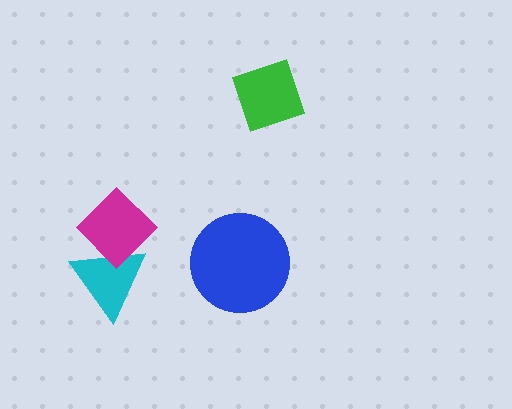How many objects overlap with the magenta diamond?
1 object overlaps with the magenta diamond.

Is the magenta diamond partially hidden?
No, no other shape covers it.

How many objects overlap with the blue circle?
0 objects overlap with the blue circle.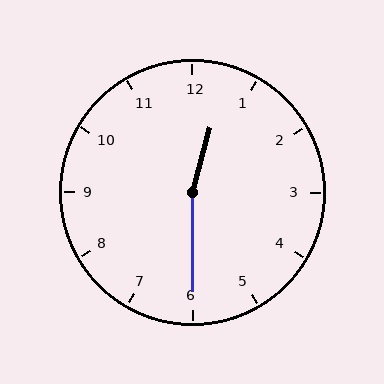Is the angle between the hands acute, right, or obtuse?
It is obtuse.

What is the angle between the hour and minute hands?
Approximately 165 degrees.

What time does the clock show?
12:30.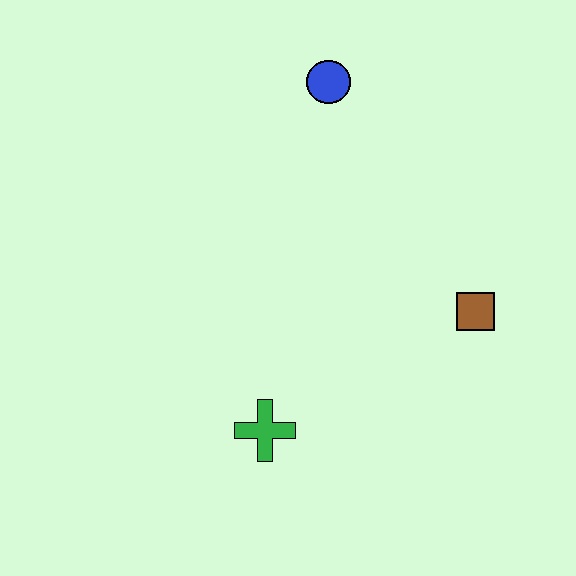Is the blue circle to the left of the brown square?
Yes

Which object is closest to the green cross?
The brown square is closest to the green cross.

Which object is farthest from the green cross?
The blue circle is farthest from the green cross.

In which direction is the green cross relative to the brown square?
The green cross is to the left of the brown square.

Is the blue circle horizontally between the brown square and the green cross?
Yes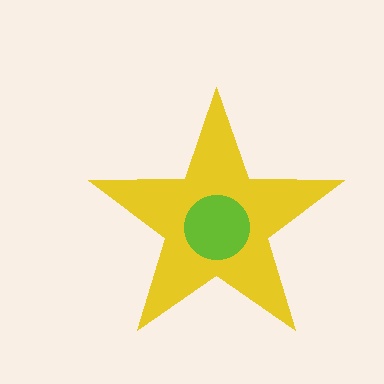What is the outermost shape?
The yellow star.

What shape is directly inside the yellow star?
The lime circle.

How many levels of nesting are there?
2.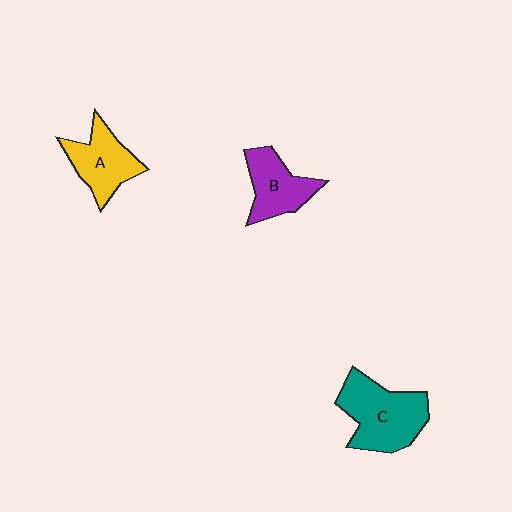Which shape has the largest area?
Shape C (teal).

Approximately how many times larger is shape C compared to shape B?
Approximately 1.4 times.